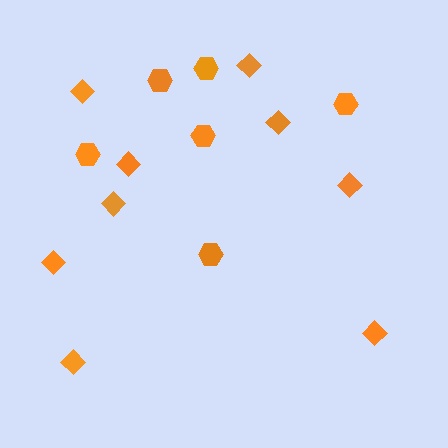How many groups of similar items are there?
There are 2 groups: one group of diamonds (9) and one group of hexagons (6).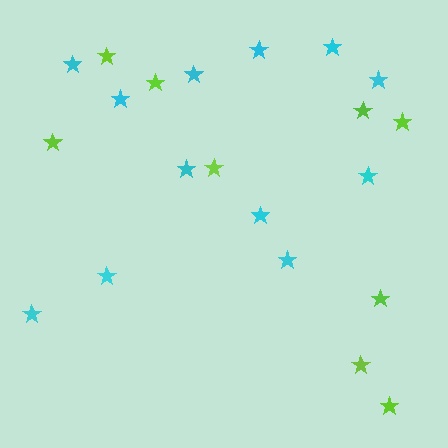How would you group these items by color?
There are 2 groups: one group of cyan stars (12) and one group of lime stars (9).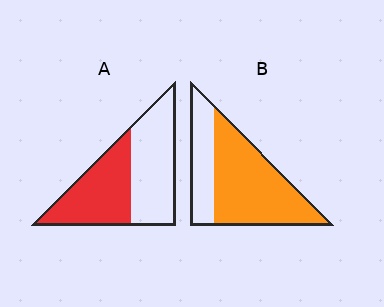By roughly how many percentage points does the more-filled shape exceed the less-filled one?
By roughly 20 percentage points (B over A).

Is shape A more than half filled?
Roughly half.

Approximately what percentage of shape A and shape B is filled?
A is approximately 50% and B is approximately 70%.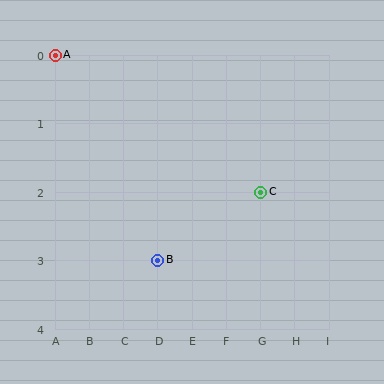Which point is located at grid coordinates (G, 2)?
Point C is at (G, 2).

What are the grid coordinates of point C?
Point C is at grid coordinates (G, 2).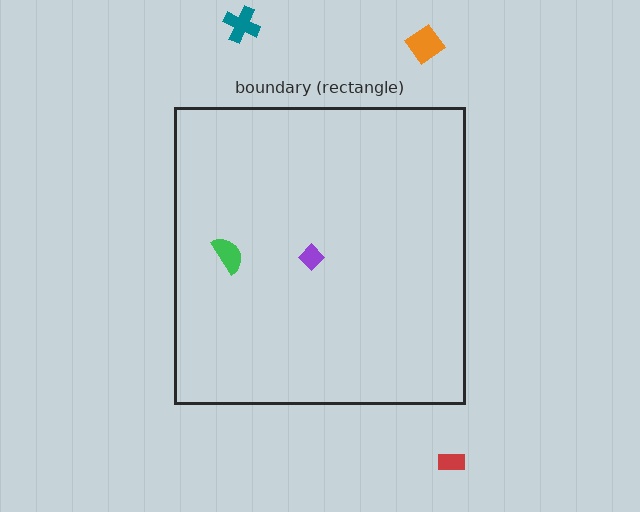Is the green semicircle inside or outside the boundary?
Inside.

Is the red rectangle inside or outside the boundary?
Outside.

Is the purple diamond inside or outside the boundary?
Inside.